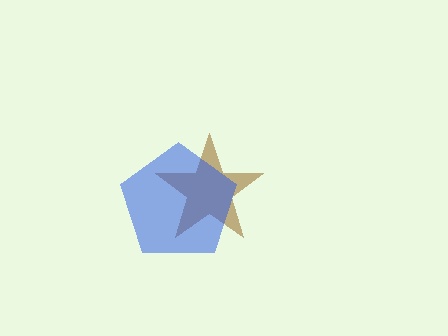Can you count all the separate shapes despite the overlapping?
Yes, there are 2 separate shapes.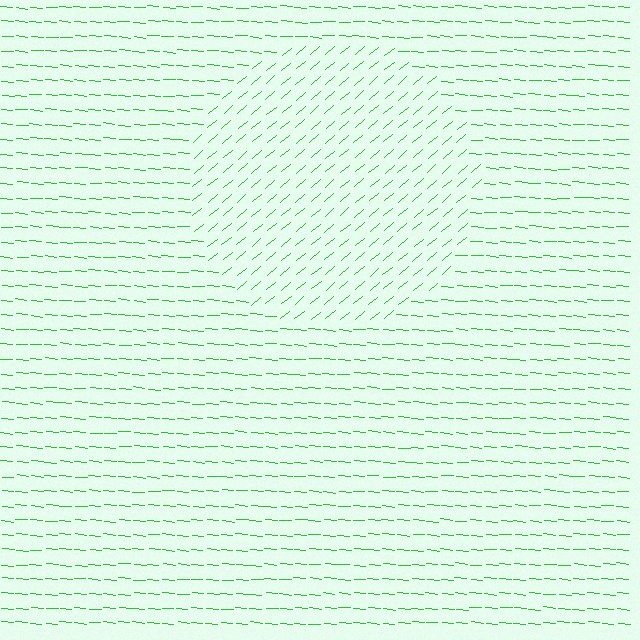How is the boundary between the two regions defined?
The boundary is defined purely by a change in line orientation (approximately 45 degrees difference). All lines are the same color and thickness.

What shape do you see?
I see a circle.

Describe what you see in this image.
The image is filled with small green line segments. A circle region in the image has lines oriented differently from the surrounding lines, creating a visible texture boundary.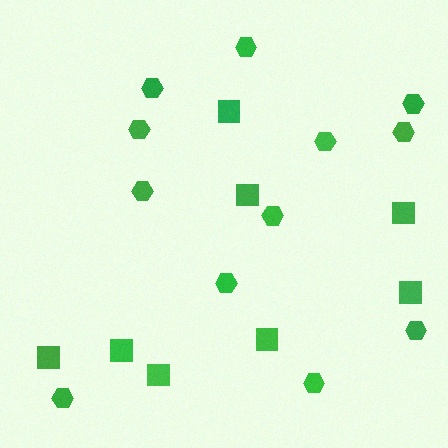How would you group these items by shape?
There are 2 groups: one group of hexagons (12) and one group of squares (8).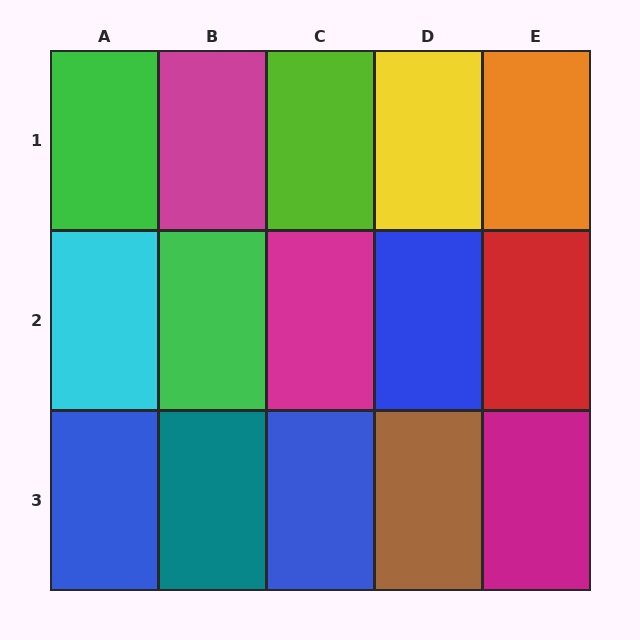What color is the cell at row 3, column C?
Blue.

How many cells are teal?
1 cell is teal.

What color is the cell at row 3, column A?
Blue.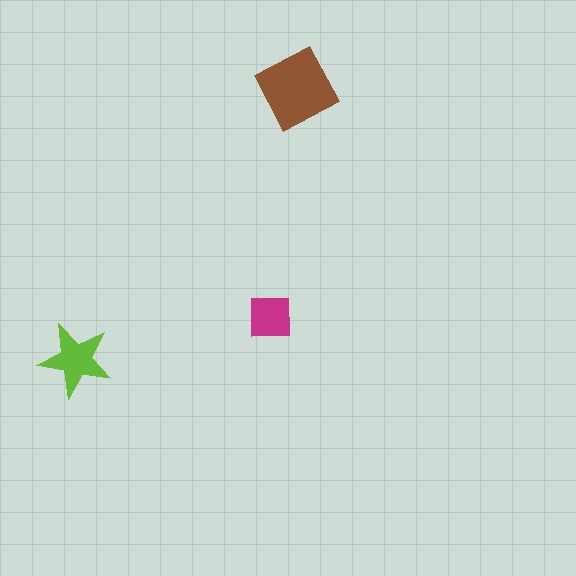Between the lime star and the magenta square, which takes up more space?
The lime star.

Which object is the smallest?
The magenta square.